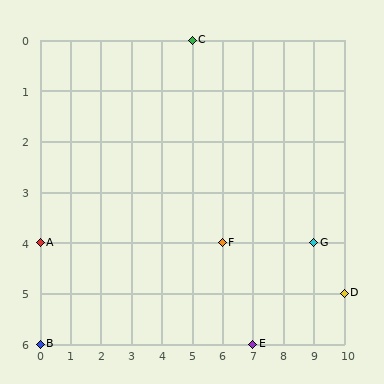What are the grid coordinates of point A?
Point A is at grid coordinates (0, 4).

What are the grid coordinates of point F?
Point F is at grid coordinates (6, 4).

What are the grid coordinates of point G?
Point G is at grid coordinates (9, 4).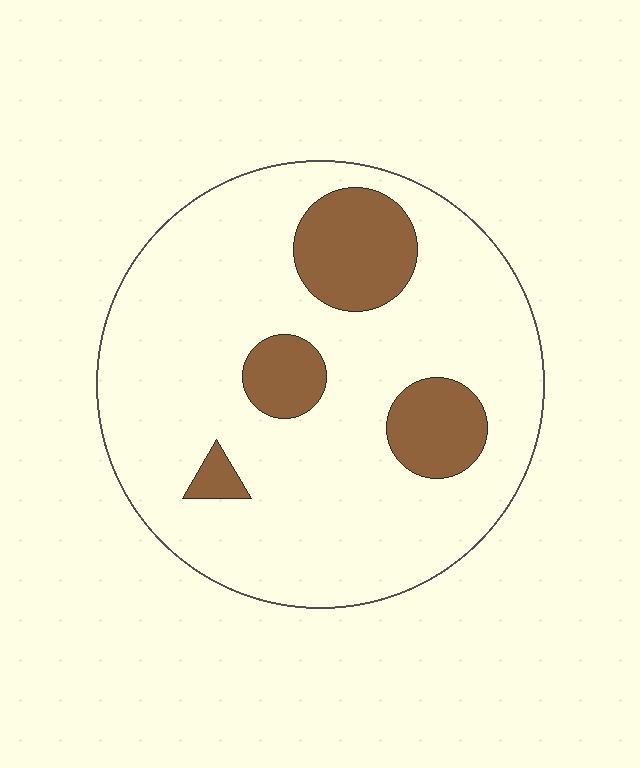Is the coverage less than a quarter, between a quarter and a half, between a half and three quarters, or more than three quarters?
Less than a quarter.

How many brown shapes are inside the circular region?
4.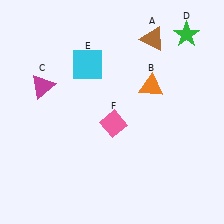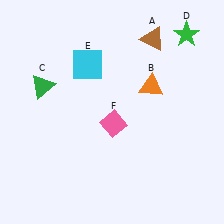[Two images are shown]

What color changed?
The triangle (C) changed from magenta in Image 1 to green in Image 2.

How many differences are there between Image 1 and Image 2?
There is 1 difference between the two images.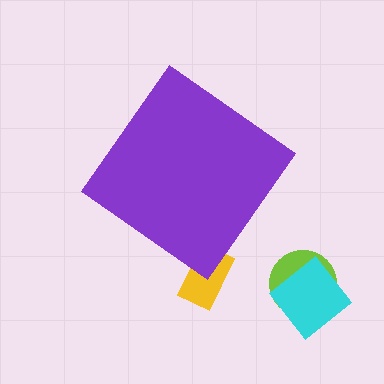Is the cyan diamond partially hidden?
No, the cyan diamond is fully visible.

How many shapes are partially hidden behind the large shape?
1 shape is partially hidden.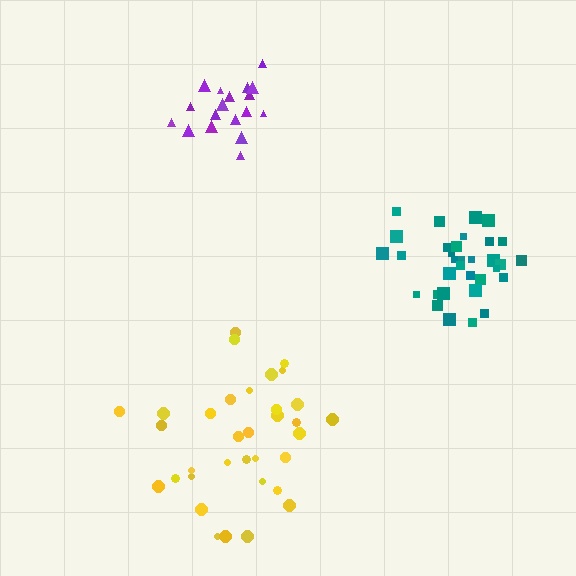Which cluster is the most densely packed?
Teal.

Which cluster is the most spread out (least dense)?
Yellow.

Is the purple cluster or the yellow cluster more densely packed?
Purple.